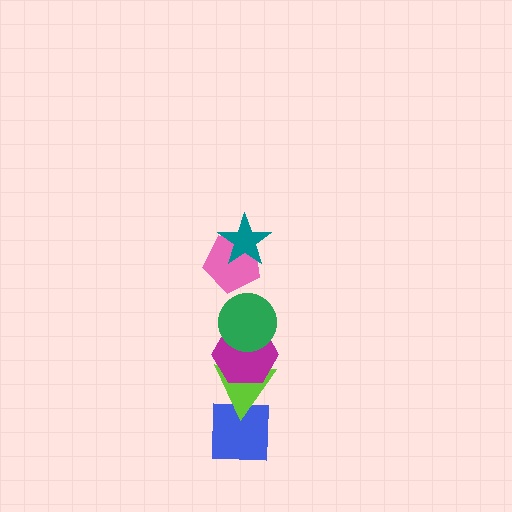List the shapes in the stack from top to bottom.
From top to bottom: the teal star, the pink pentagon, the green circle, the magenta hexagon, the lime triangle, the blue square.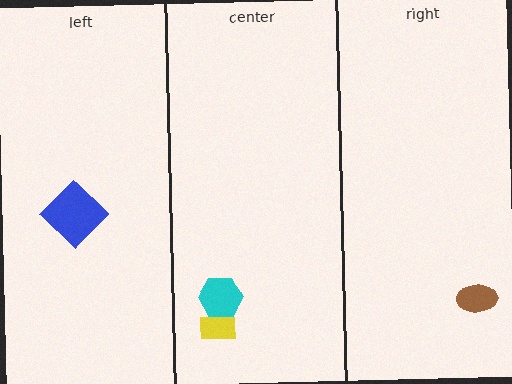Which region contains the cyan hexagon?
The center region.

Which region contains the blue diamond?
The left region.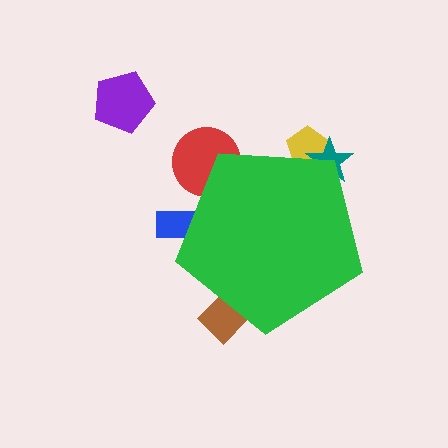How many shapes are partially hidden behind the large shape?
5 shapes are partially hidden.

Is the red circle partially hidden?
Yes, the red circle is partially hidden behind the green pentagon.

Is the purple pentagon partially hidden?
No, the purple pentagon is fully visible.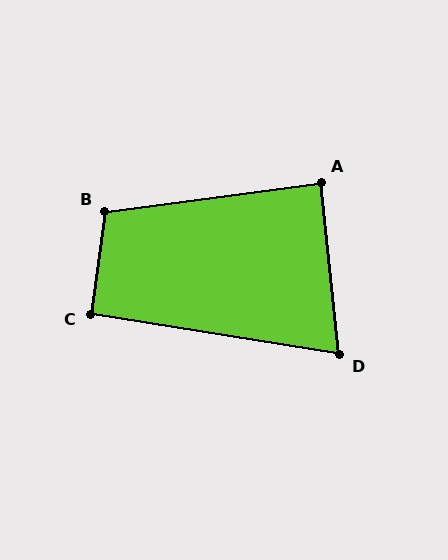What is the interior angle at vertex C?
Approximately 92 degrees (approximately right).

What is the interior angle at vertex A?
Approximately 88 degrees (approximately right).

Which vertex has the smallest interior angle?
D, at approximately 75 degrees.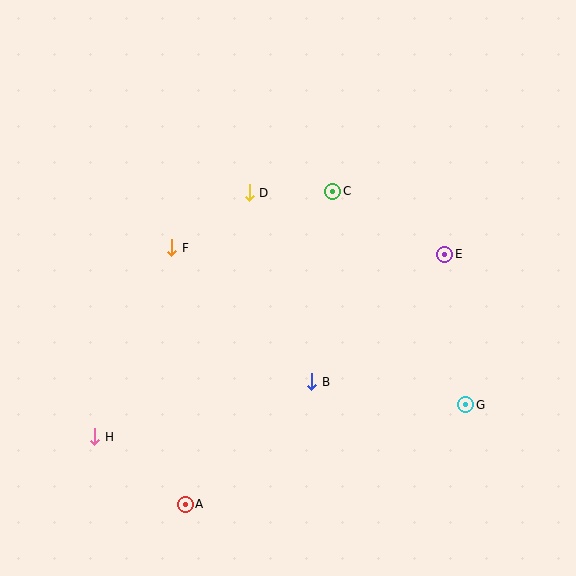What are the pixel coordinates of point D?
Point D is at (249, 193).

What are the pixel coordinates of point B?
Point B is at (312, 382).